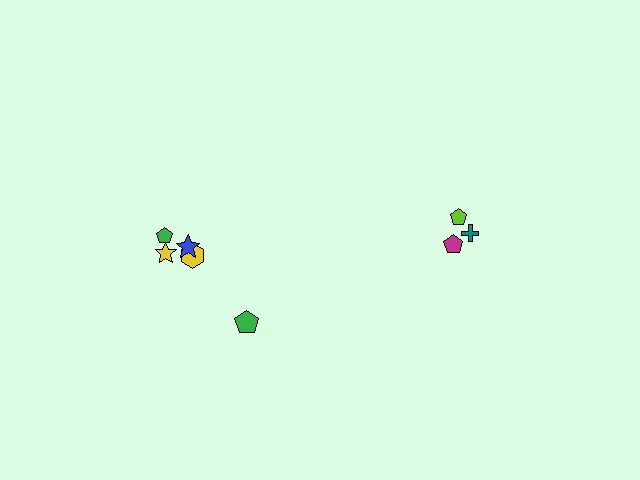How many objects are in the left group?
There are 5 objects.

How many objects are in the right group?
There are 3 objects.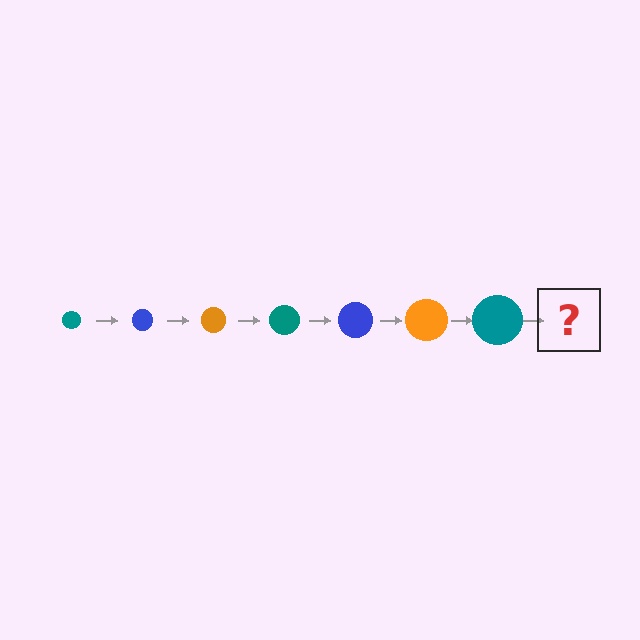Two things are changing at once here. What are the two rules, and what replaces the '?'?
The two rules are that the circle grows larger each step and the color cycles through teal, blue, and orange. The '?' should be a blue circle, larger than the previous one.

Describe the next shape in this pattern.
It should be a blue circle, larger than the previous one.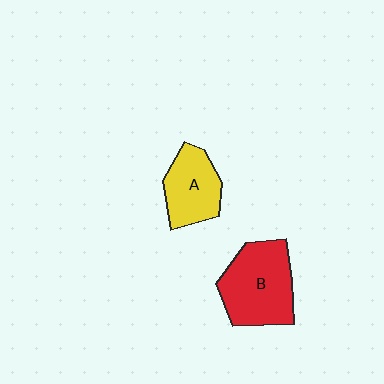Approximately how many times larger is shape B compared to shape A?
Approximately 1.5 times.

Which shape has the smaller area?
Shape A (yellow).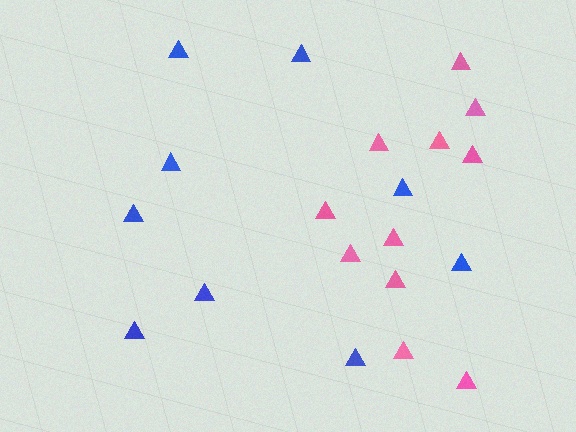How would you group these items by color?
There are 2 groups: one group of pink triangles (11) and one group of blue triangles (9).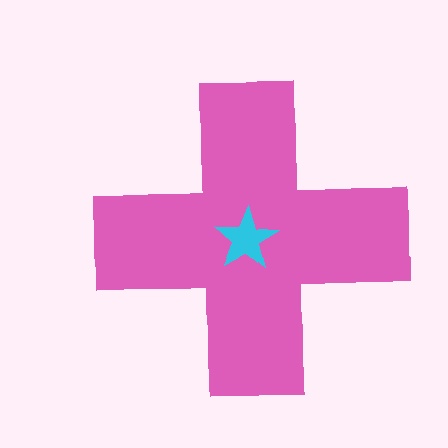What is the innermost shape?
The cyan star.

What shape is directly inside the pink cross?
The cyan star.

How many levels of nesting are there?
2.